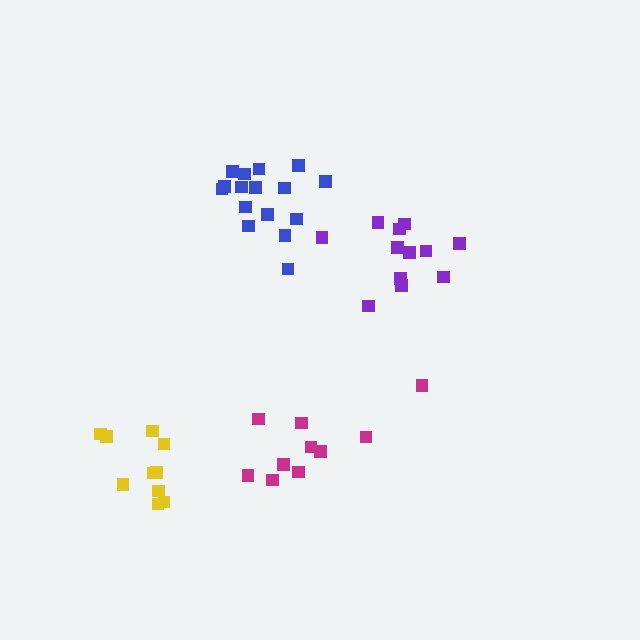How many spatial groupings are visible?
There are 4 spatial groupings.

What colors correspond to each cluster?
The clusters are colored: magenta, purple, blue, yellow.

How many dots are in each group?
Group 1: 10 dots, Group 2: 12 dots, Group 3: 16 dots, Group 4: 10 dots (48 total).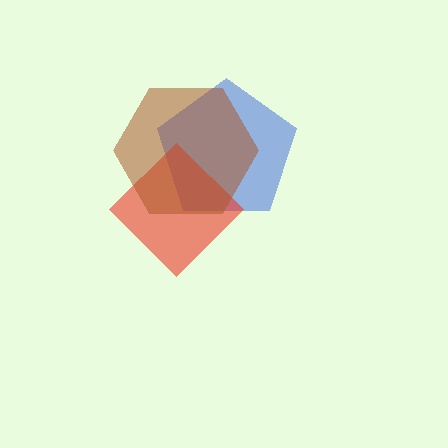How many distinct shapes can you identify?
There are 3 distinct shapes: a blue pentagon, a red diamond, a brown hexagon.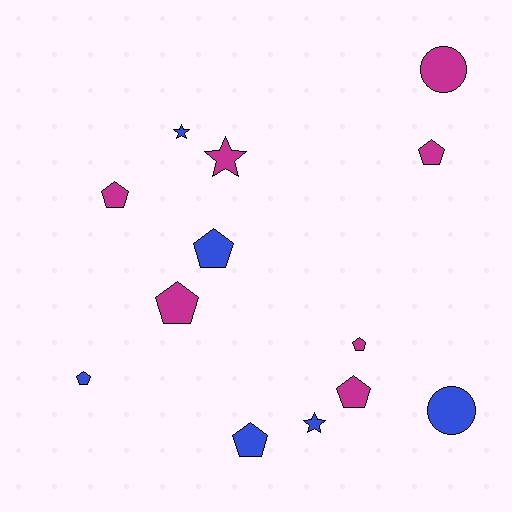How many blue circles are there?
There is 1 blue circle.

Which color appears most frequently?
Magenta, with 7 objects.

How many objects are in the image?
There are 13 objects.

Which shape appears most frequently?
Pentagon, with 8 objects.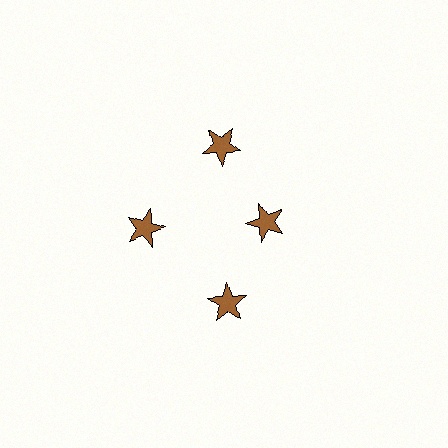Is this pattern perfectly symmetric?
No. The 4 brown stars are arranged in a ring, but one element near the 3 o'clock position is pulled inward toward the center, breaking the 4-fold rotational symmetry.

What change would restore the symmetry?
The symmetry would be restored by moving it outward, back onto the ring so that all 4 stars sit at equal angles and equal distance from the center.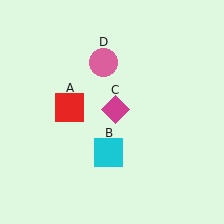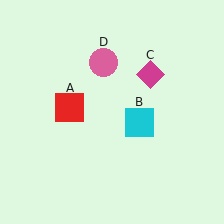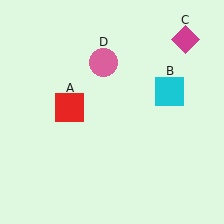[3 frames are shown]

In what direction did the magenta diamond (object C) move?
The magenta diamond (object C) moved up and to the right.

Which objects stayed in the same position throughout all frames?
Red square (object A) and pink circle (object D) remained stationary.